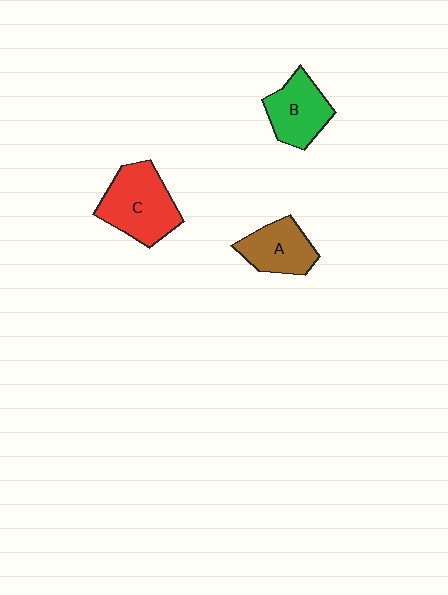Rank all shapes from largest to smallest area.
From largest to smallest: C (red), B (green), A (brown).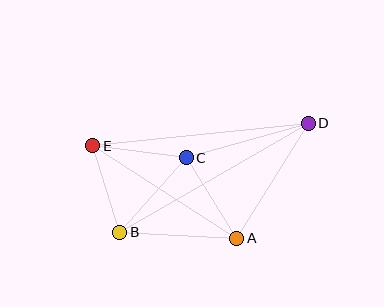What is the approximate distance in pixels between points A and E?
The distance between A and E is approximately 171 pixels.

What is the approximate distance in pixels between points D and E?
The distance between D and E is approximately 217 pixels.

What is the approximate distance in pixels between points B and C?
The distance between B and C is approximately 100 pixels.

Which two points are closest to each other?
Points B and E are closest to each other.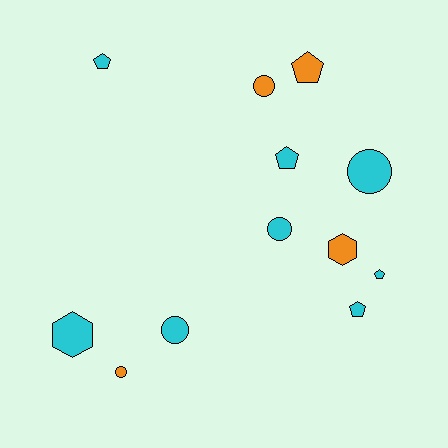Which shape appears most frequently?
Pentagon, with 5 objects.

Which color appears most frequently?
Cyan, with 8 objects.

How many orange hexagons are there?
There is 1 orange hexagon.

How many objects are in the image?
There are 12 objects.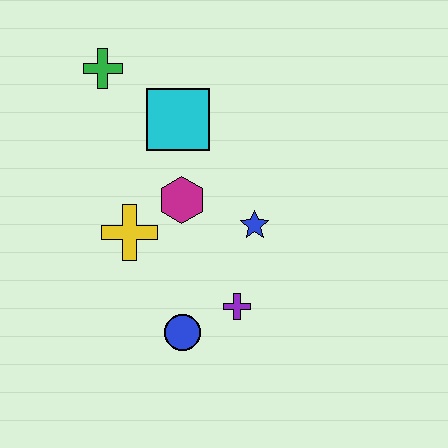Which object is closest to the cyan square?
The magenta hexagon is closest to the cyan square.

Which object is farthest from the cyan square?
The blue circle is farthest from the cyan square.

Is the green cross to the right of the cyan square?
No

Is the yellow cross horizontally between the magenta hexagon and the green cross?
Yes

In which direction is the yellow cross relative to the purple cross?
The yellow cross is to the left of the purple cross.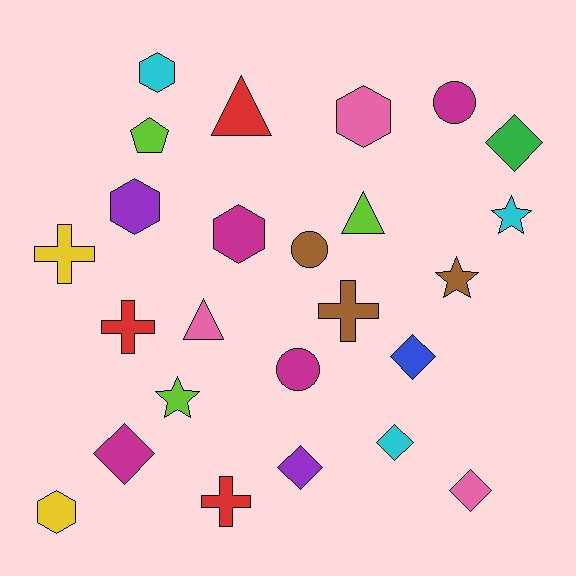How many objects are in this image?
There are 25 objects.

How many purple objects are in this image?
There are 2 purple objects.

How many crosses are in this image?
There are 4 crosses.